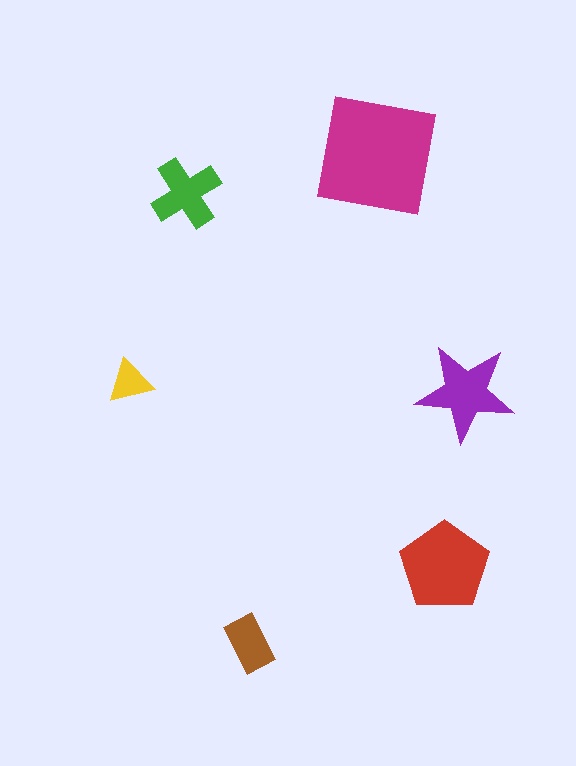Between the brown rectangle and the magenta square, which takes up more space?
The magenta square.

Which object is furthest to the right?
The purple star is rightmost.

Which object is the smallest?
The yellow triangle.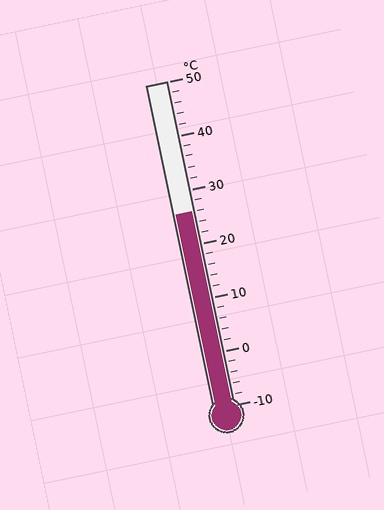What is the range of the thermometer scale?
The thermometer scale ranges from -10°C to 50°C.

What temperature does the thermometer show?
The thermometer shows approximately 26°C.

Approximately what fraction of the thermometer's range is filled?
The thermometer is filled to approximately 60% of its range.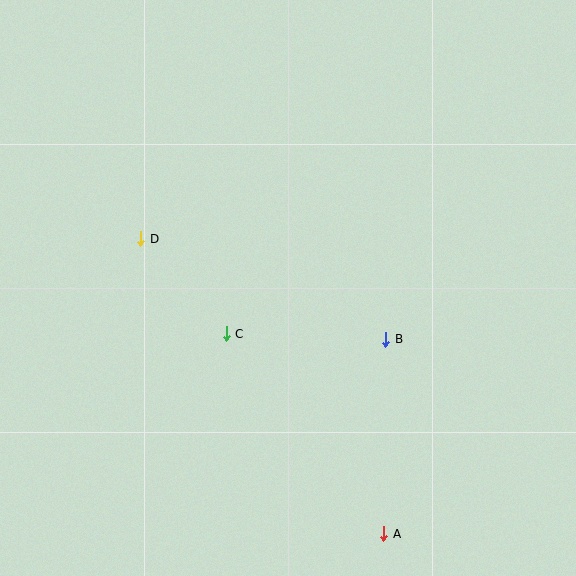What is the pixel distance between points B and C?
The distance between B and C is 160 pixels.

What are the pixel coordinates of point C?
Point C is at (226, 334).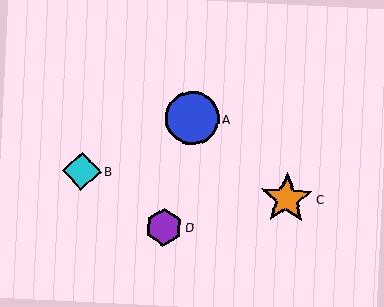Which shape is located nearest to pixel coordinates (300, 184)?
The orange star (labeled C) at (287, 199) is nearest to that location.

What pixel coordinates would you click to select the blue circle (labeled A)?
Click at (192, 118) to select the blue circle A.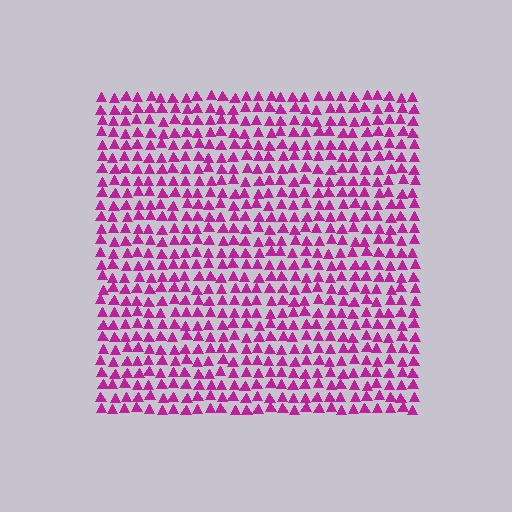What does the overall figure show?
The overall figure shows a square.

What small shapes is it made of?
It is made of small triangles.